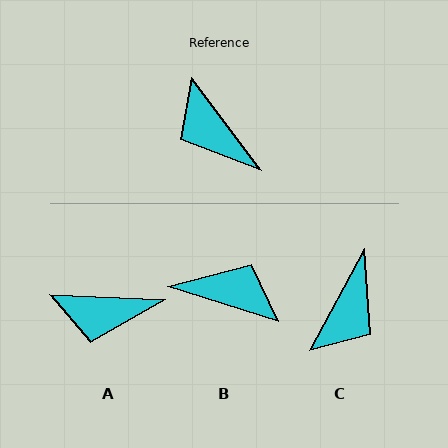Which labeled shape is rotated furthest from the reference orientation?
B, about 144 degrees away.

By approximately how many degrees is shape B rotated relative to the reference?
Approximately 144 degrees clockwise.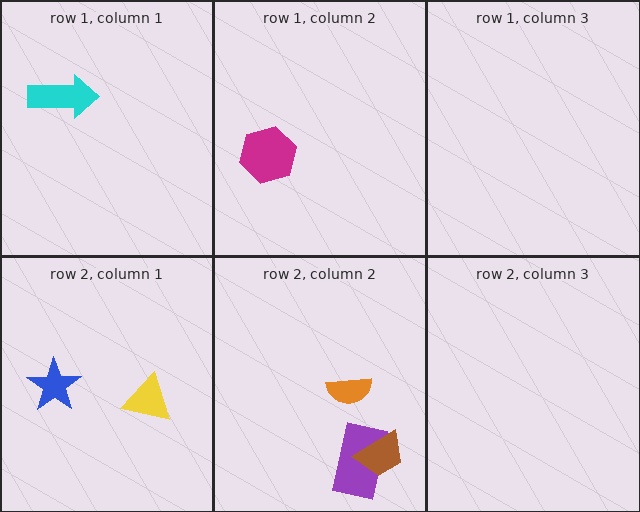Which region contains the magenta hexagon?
The row 1, column 2 region.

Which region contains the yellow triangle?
The row 2, column 1 region.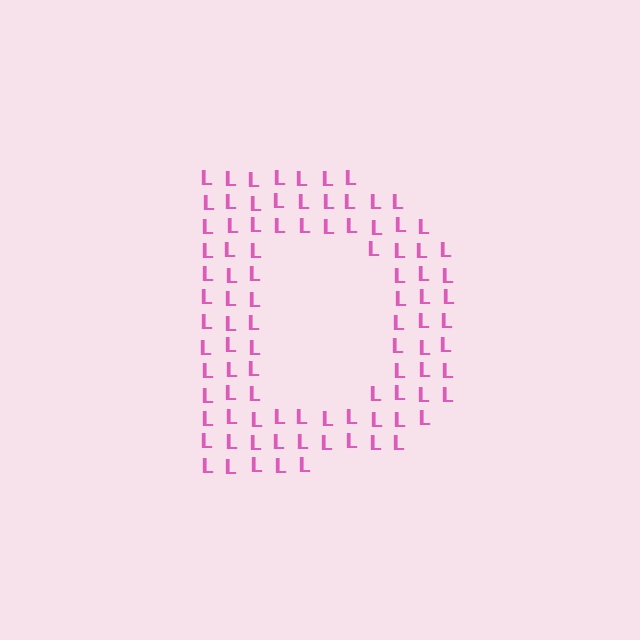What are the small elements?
The small elements are letter L's.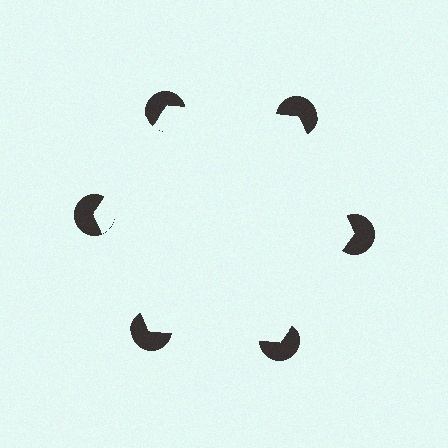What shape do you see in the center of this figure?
An illusory hexagon — its edges are inferred from the aligned wedge cuts in the pac-man discs, not physically drawn.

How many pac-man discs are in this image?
There are 6 — one at each vertex of the illusory hexagon.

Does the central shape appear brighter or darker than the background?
It typically appears slightly brighter than the background, even though no actual brightness change is drawn.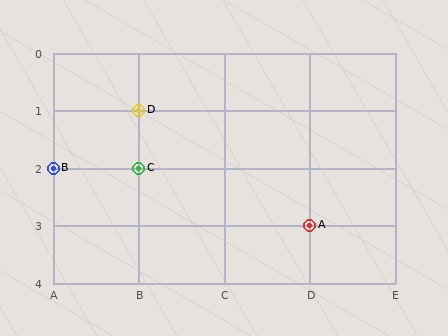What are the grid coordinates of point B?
Point B is at grid coordinates (A, 2).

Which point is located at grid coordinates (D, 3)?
Point A is at (D, 3).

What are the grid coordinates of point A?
Point A is at grid coordinates (D, 3).